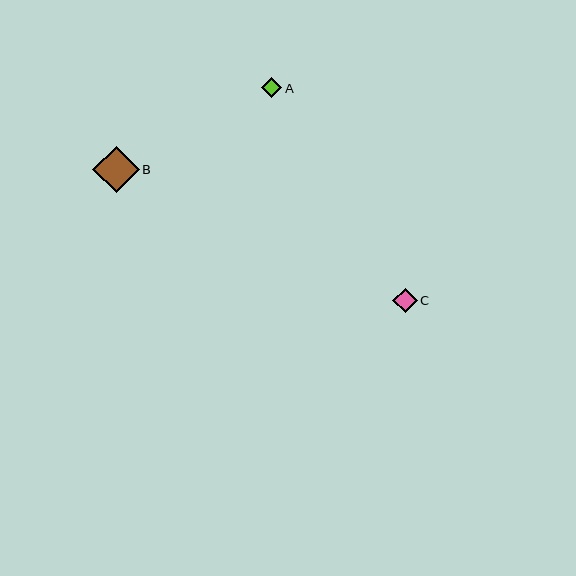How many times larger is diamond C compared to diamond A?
Diamond C is approximately 1.2 times the size of diamond A.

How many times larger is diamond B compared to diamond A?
Diamond B is approximately 2.3 times the size of diamond A.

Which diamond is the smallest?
Diamond A is the smallest with a size of approximately 20 pixels.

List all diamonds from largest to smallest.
From largest to smallest: B, C, A.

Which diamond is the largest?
Diamond B is the largest with a size of approximately 46 pixels.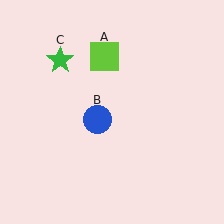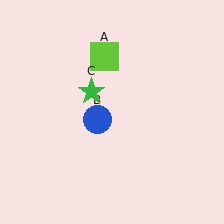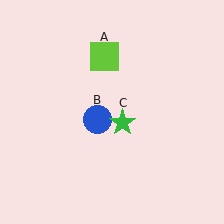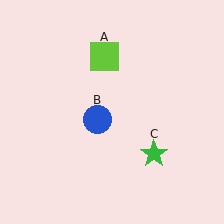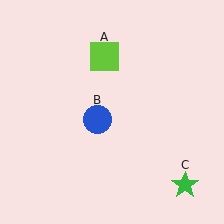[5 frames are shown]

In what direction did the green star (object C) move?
The green star (object C) moved down and to the right.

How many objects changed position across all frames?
1 object changed position: green star (object C).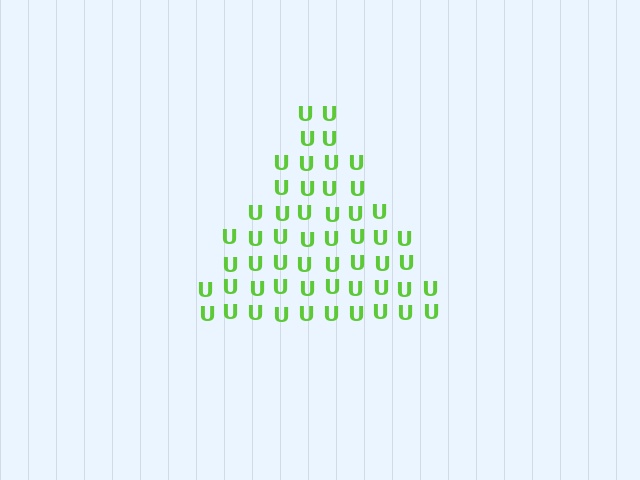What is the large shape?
The large shape is a triangle.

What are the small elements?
The small elements are letter U's.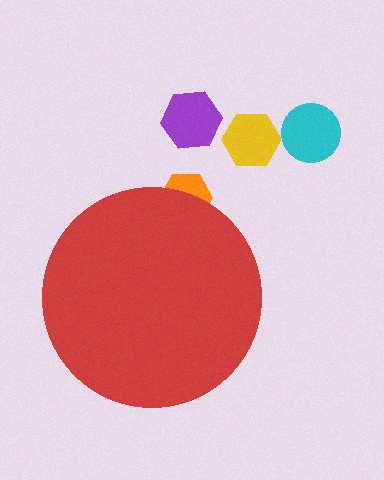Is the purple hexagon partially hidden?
No, the purple hexagon is fully visible.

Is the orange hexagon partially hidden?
Yes, the orange hexagon is partially hidden behind the red circle.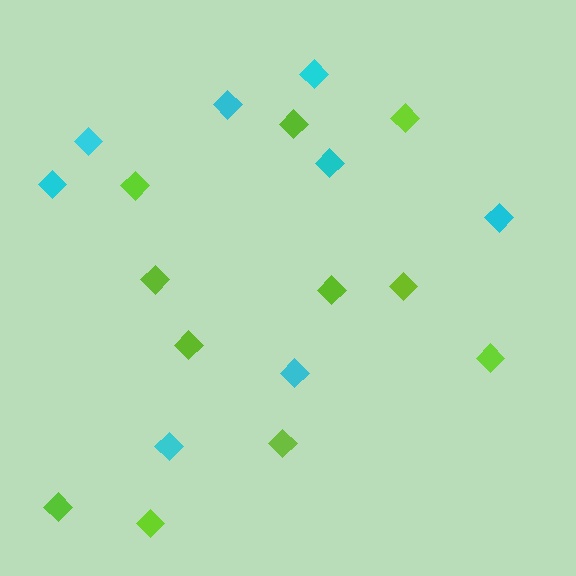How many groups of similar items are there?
There are 2 groups: one group of cyan diamonds (8) and one group of lime diamonds (11).